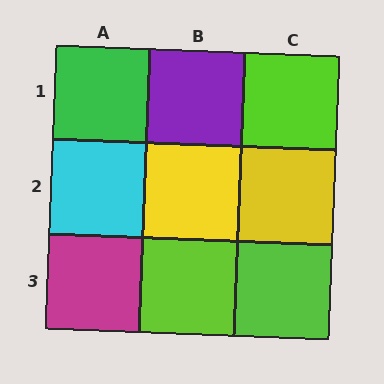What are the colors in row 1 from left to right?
Green, purple, lime.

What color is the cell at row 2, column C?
Yellow.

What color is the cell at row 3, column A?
Magenta.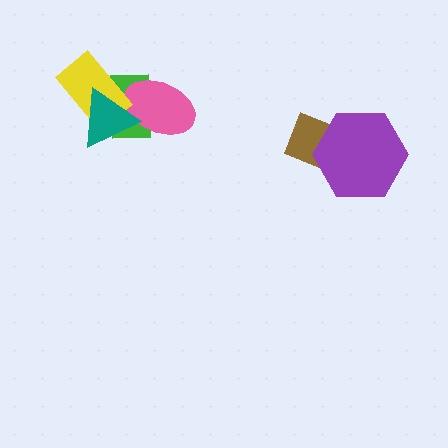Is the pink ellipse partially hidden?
Yes, it is partially covered by another shape.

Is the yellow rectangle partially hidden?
Yes, it is partially covered by another shape.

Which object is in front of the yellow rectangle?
The teal triangle is in front of the yellow rectangle.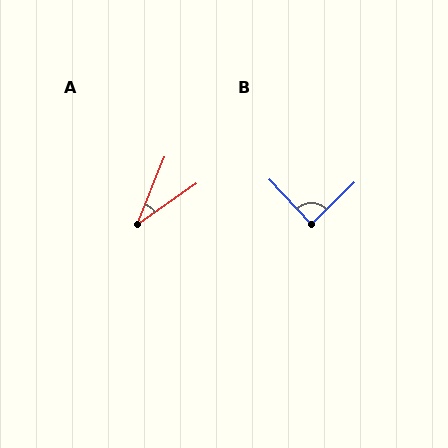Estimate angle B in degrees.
Approximately 89 degrees.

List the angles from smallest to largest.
A (33°), B (89°).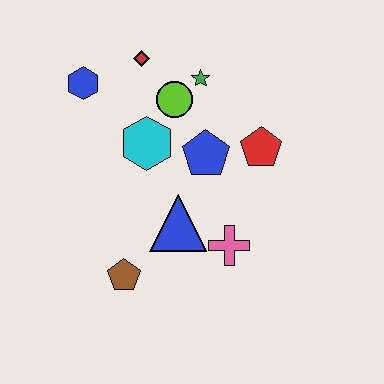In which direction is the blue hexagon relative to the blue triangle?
The blue hexagon is above the blue triangle.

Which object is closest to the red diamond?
The lime circle is closest to the red diamond.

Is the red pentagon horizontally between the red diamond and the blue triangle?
No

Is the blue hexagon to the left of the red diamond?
Yes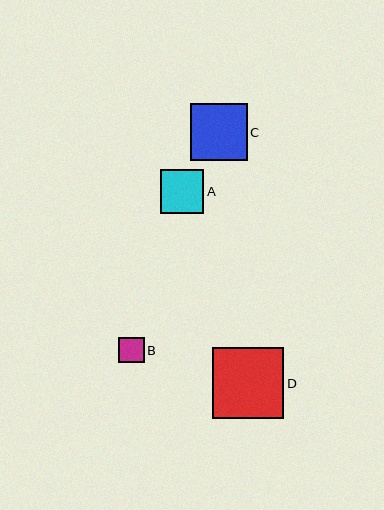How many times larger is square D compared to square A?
Square D is approximately 1.6 times the size of square A.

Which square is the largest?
Square D is the largest with a size of approximately 71 pixels.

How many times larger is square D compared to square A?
Square D is approximately 1.6 times the size of square A.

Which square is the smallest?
Square B is the smallest with a size of approximately 25 pixels.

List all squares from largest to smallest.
From largest to smallest: D, C, A, B.